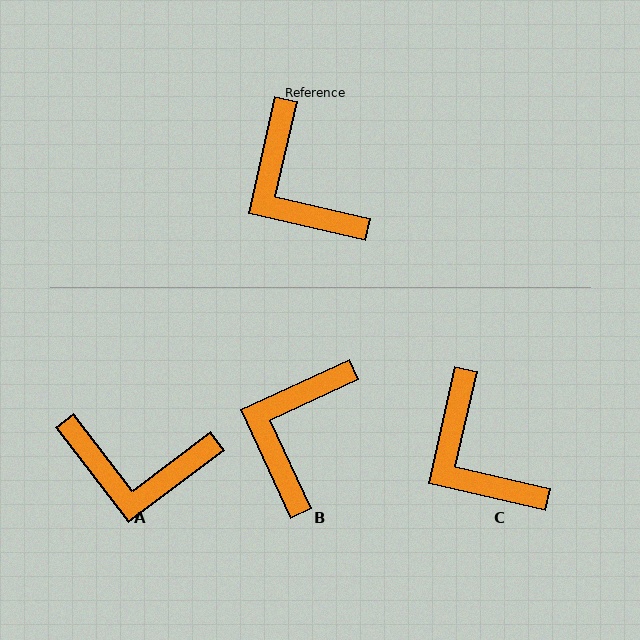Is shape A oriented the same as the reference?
No, it is off by about 50 degrees.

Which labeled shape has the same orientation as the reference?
C.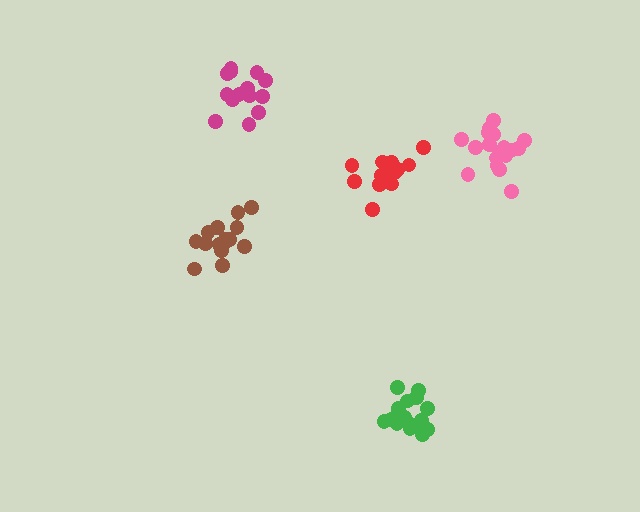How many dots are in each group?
Group 1: 16 dots, Group 2: 14 dots, Group 3: 20 dots, Group 4: 18 dots, Group 5: 15 dots (83 total).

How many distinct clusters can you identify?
There are 5 distinct clusters.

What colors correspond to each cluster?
The clusters are colored: brown, red, green, pink, magenta.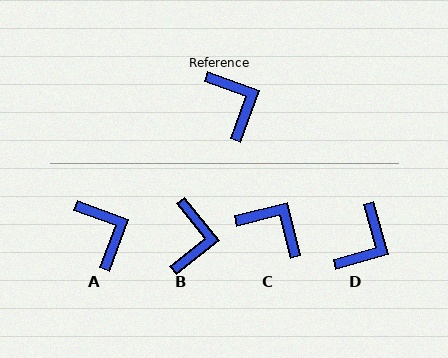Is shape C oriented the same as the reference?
No, it is off by about 35 degrees.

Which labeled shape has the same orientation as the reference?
A.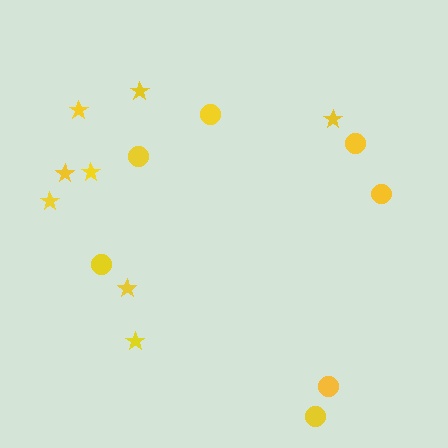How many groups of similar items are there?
There are 2 groups: one group of circles (7) and one group of stars (8).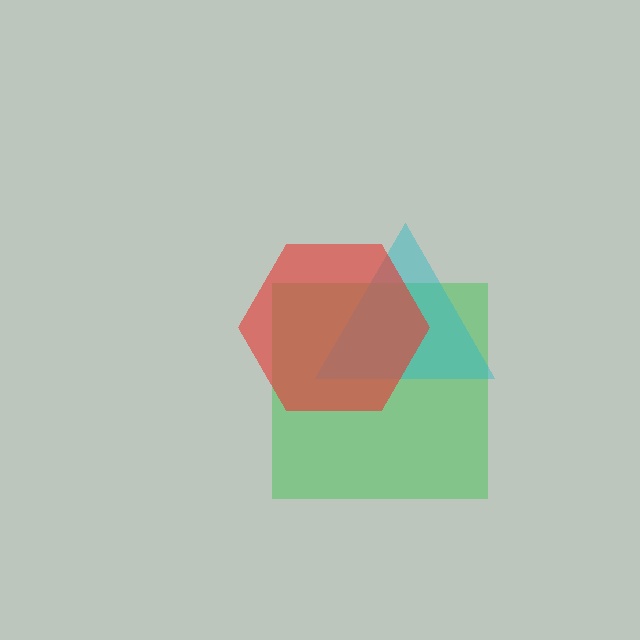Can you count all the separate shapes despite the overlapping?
Yes, there are 3 separate shapes.